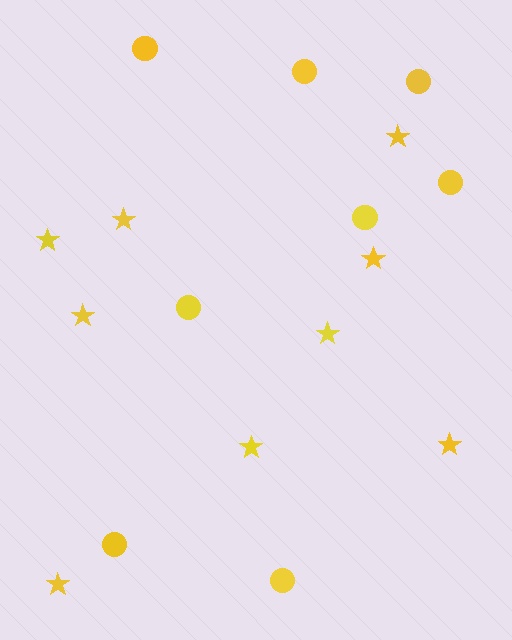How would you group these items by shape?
There are 2 groups: one group of stars (9) and one group of circles (8).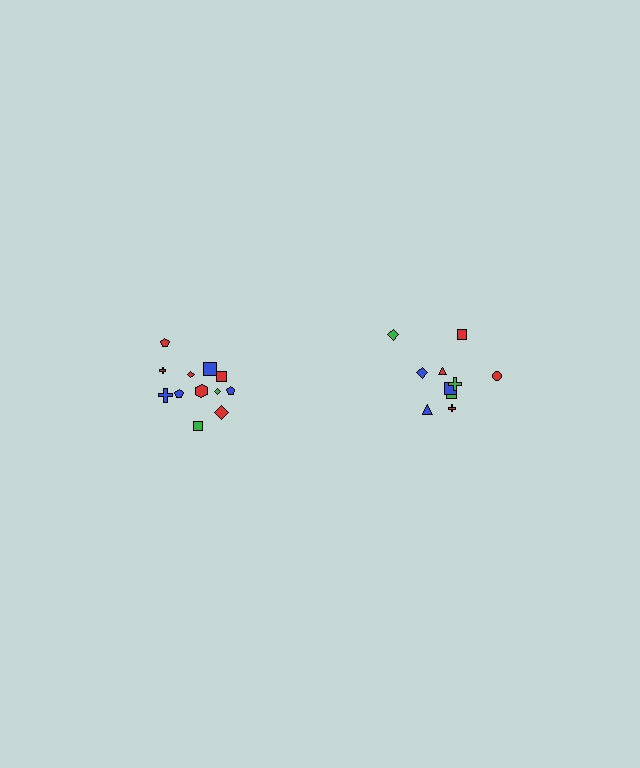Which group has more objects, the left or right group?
The left group.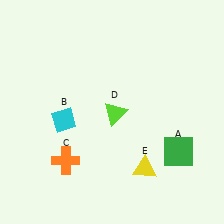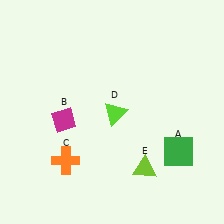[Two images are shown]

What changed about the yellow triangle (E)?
In Image 1, E is yellow. In Image 2, it changed to lime.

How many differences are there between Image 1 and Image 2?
There are 2 differences between the two images.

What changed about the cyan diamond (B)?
In Image 1, B is cyan. In Image 2, it changed to magenta.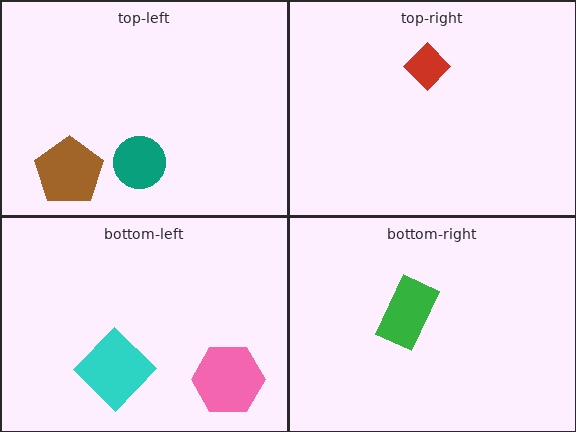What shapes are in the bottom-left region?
The cyan diamond, the pink hexagon.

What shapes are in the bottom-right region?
The green rectangle.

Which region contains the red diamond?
The top-right region.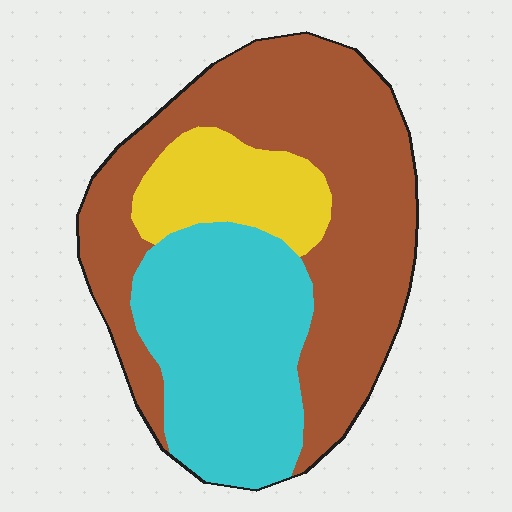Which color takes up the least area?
Yellow, at roughly 15%.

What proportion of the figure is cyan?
Cyan takes up about one third (1/3) of the figure.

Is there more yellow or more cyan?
Cyan.